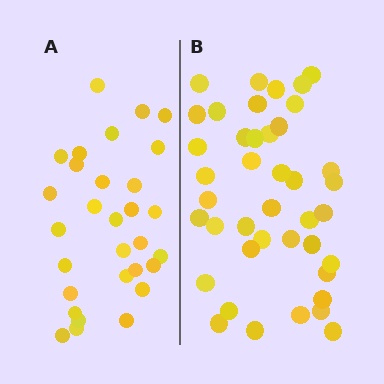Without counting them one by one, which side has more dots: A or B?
Region B (the right region) has more dots.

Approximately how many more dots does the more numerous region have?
Region B has roughly 12 or so more dots than region A.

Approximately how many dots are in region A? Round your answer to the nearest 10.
About 30 dots.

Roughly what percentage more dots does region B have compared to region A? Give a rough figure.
About 35% more.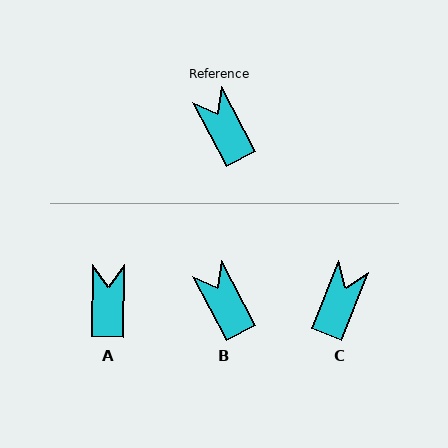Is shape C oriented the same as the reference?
No, it is off by about 49 degrees.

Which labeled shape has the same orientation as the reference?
B.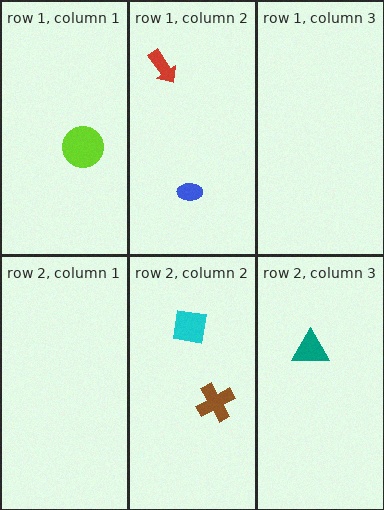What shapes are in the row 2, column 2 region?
The brown cross, the cyan square.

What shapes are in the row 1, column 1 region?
The lime circle.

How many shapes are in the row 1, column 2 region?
2.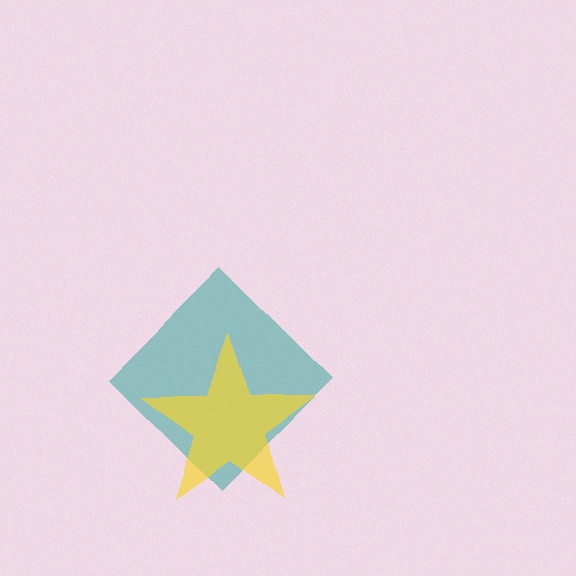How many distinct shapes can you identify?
There are 2 distinct shapes: a teal diamond, a yellow star.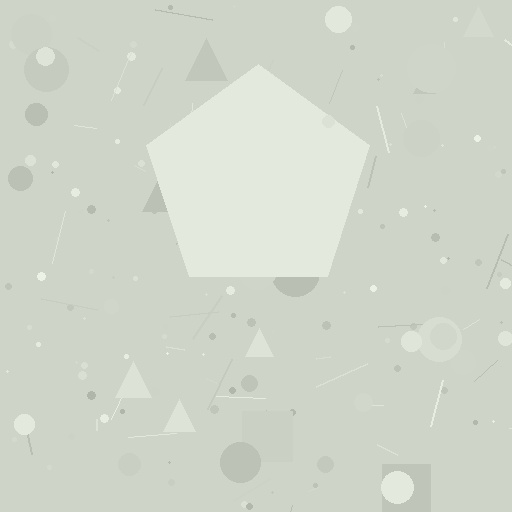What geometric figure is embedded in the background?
A pentagon is embedded in the background.